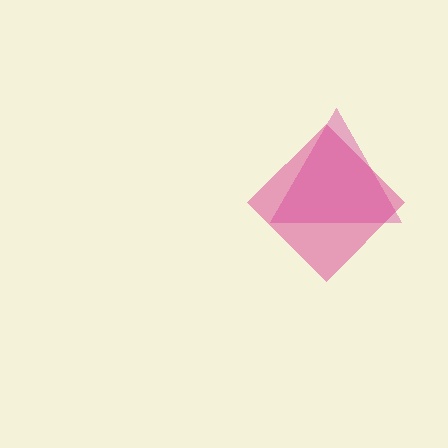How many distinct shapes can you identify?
There are 2 distinct shapes: a pink triangle, a magenta diamond.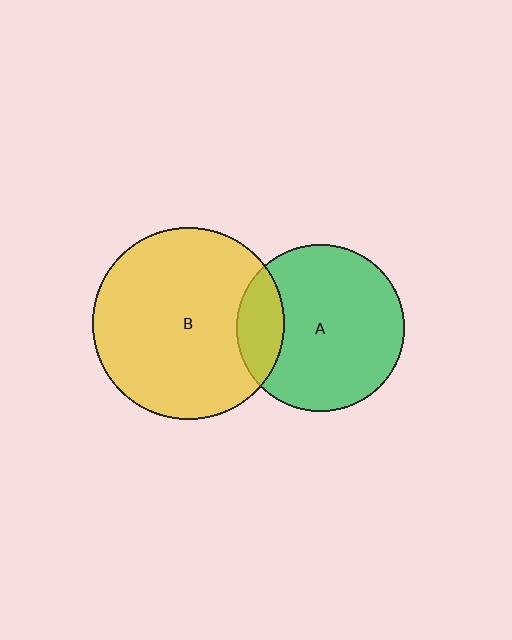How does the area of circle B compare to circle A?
Approximately 1.3 times.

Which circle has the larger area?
Circle B (yellow).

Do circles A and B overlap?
Yes.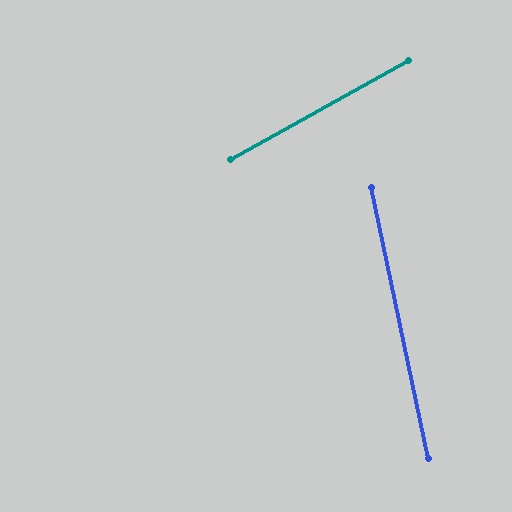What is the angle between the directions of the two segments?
Approximately 73 degrees.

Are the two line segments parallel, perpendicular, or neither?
Neither parallel nor perpendicular — they differ by about 73°.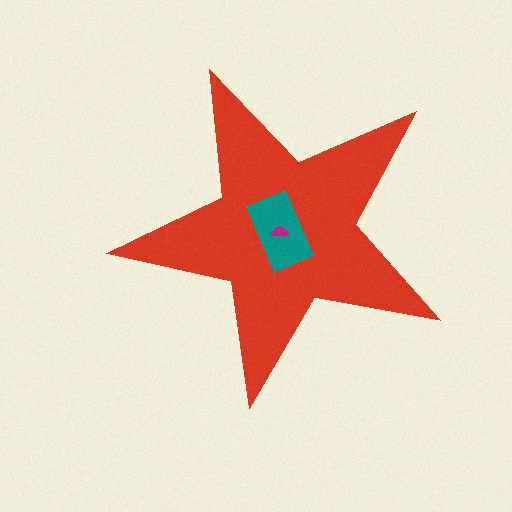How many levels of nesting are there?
3.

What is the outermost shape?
The red star.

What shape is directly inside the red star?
The teal rectangle.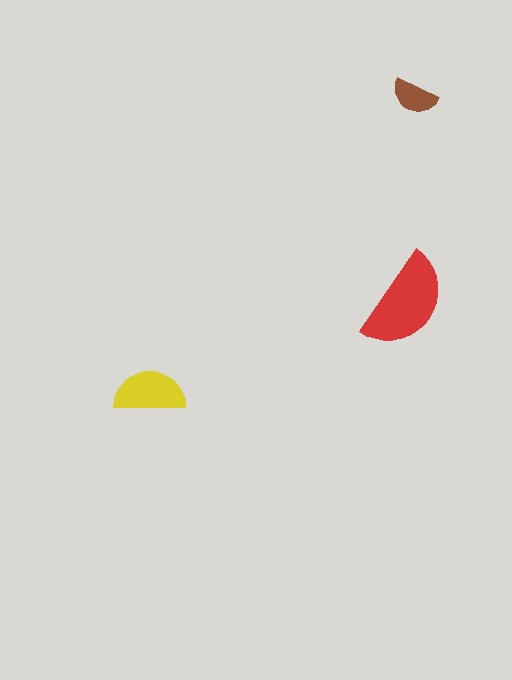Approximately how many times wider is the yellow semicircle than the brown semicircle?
About 1.5 times wider.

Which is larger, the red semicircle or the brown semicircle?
The red one.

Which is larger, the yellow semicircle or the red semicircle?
The red one.